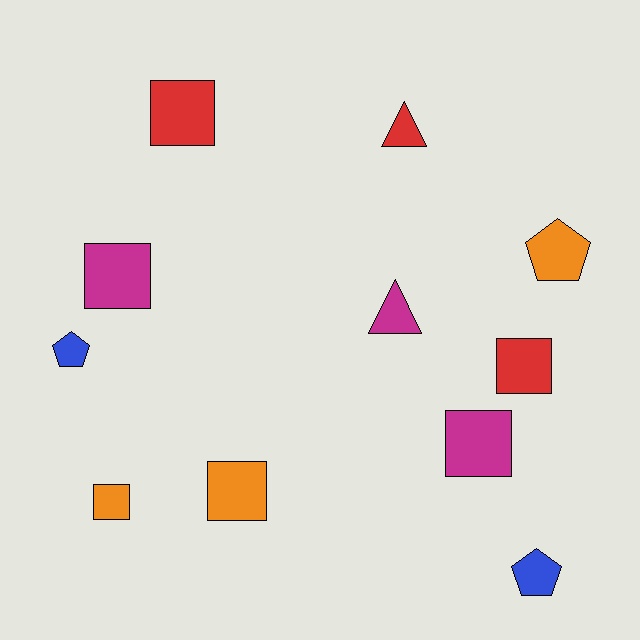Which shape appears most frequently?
Square, with 6 objects.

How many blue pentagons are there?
There are 2 blue pentagons.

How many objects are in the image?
There are 11 objects.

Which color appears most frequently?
Orange, with 3 objects.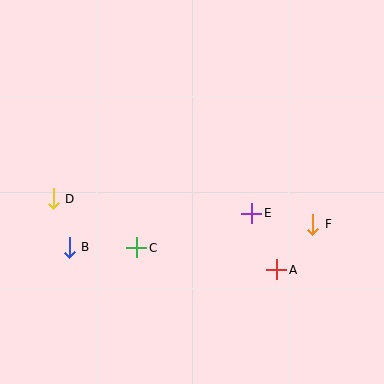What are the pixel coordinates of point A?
Point A is at (277, 270).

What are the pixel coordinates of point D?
Point D is at (53, 199).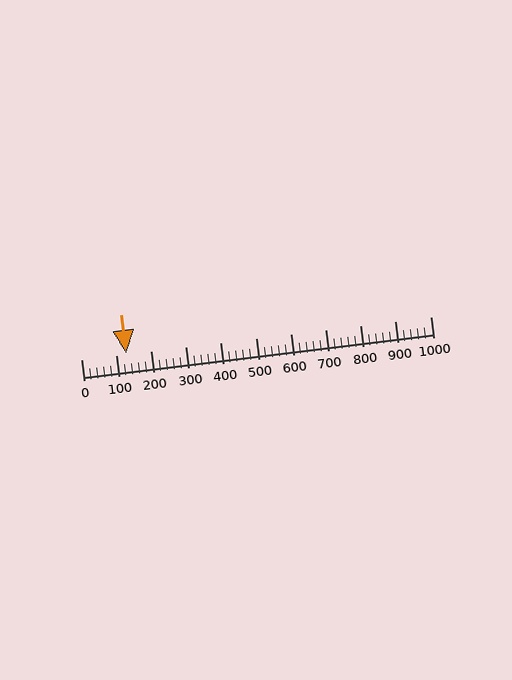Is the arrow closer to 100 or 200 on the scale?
The arrow is closer to 100.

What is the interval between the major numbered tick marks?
The major tick marks are spaced 100 units apart.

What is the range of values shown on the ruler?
The ruler shows values from 0 to 1000.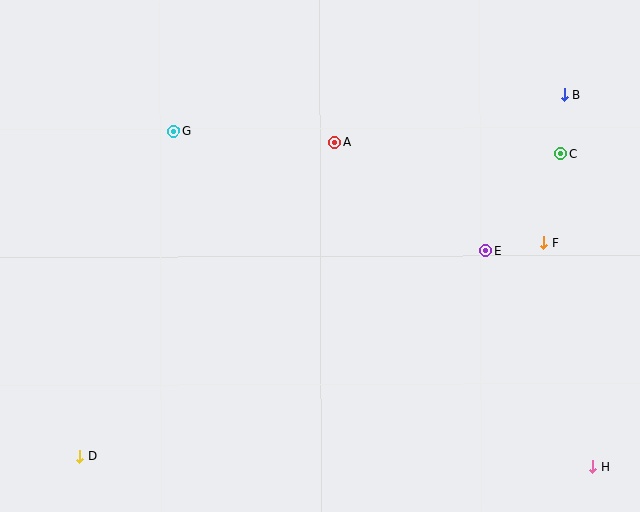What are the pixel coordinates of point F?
Point F is at (544, 243).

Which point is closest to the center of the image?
Point A at (335, 142) is closest to the center.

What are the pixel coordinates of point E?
Point E is at (486, 251).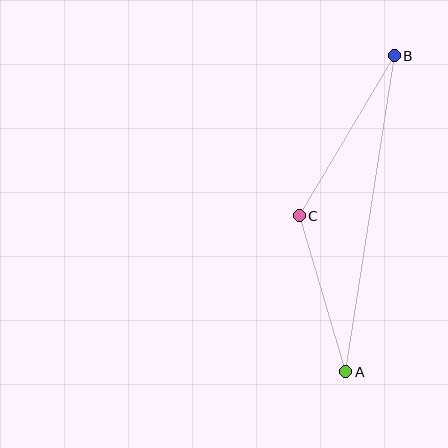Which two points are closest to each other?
Points A and C are closest to each other.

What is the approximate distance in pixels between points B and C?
The distance between B and C is approximately 186 pixels.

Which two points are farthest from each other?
Points A and B are farthest from each other.